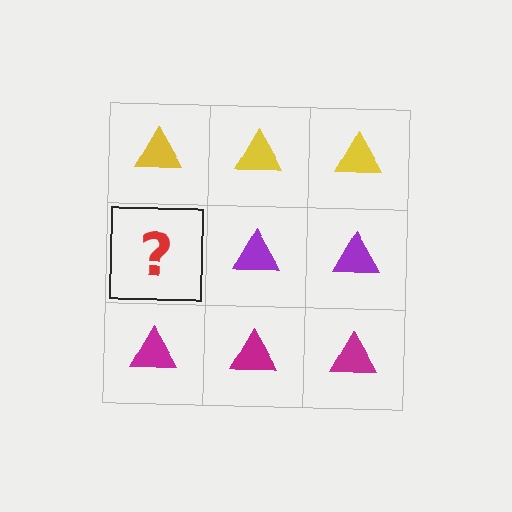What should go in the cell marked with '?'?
The missing cell should contain a purple triangle.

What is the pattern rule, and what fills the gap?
The rule is that each row has a consistent color. The gap should be filled with a purple triangle.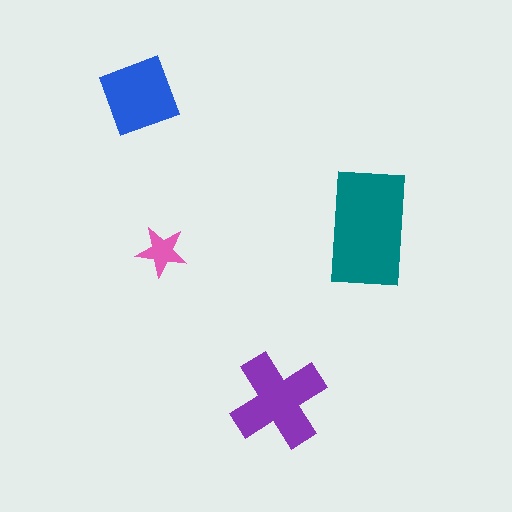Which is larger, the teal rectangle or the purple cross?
The teal rectangle.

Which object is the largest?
The teal rectangle.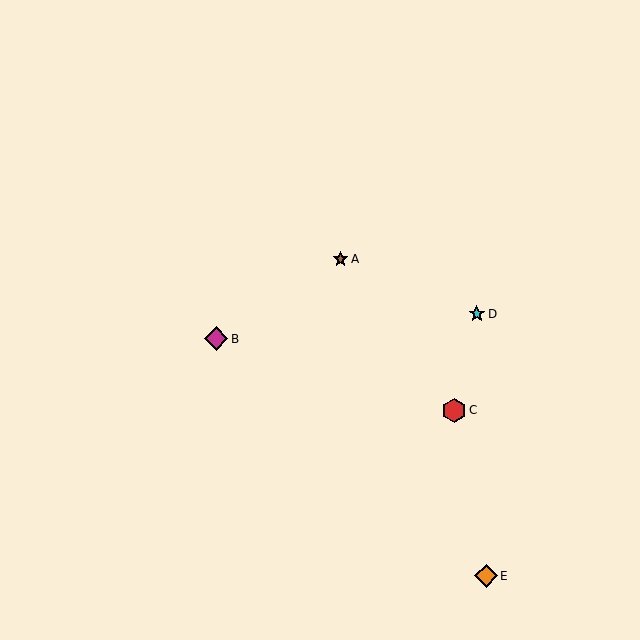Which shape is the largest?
The red hexagon (labeled C) is the largest.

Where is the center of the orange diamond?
The center of the orange diamond is at (486, 576).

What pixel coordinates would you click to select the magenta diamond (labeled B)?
Click at (216, 339) to select the magenta diamond B.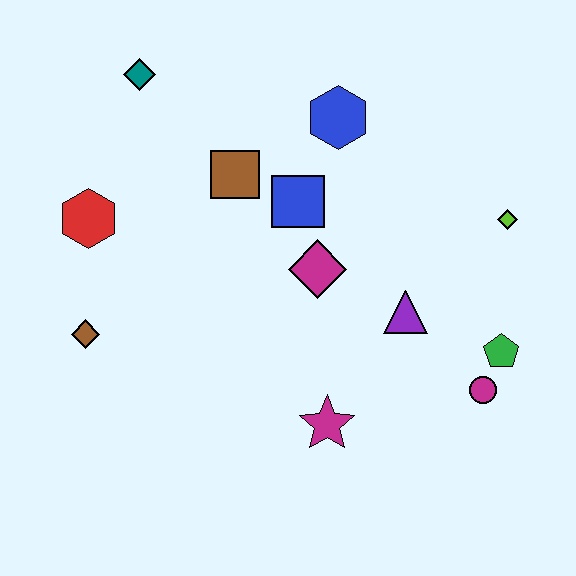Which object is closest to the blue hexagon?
The blue square is closest to the blue hexagon.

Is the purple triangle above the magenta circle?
Yes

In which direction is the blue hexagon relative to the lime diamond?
The blue hexagon is to the left of the lime diamond.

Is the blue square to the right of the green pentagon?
No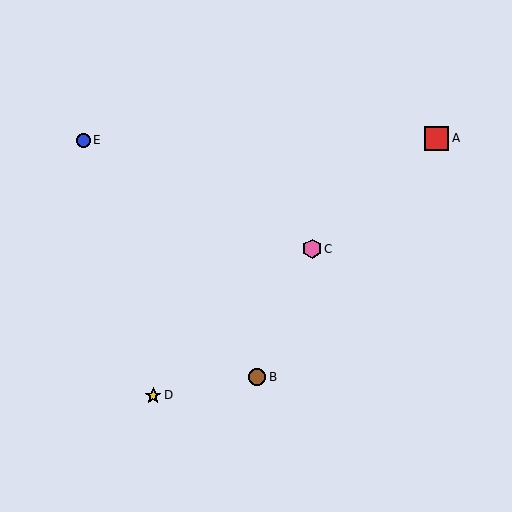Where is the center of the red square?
The center of the red square is at (437, 138).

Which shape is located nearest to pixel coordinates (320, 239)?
The pink hexagon (labeled C) at (312, 249) is nearest to that location.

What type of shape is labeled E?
Shape E is a blue circle.